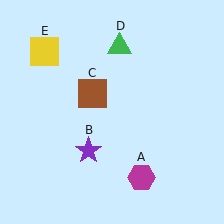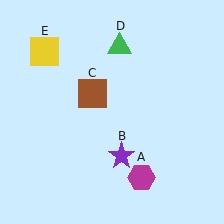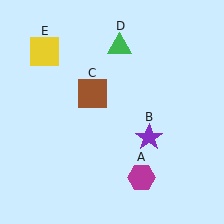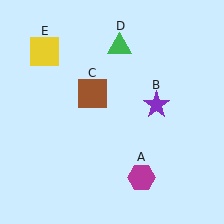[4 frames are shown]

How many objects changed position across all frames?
1 object changed position: purple star (object B).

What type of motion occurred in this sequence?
The purple star (object B) rotated counterclockwise around the center of the scene.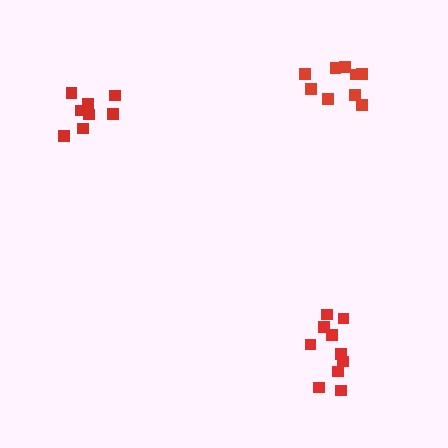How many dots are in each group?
Group 1: 10 dots, Group 2: 8 dots, Group 3: 10 dots (28 total).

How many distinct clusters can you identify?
There are 3 distinct clusters.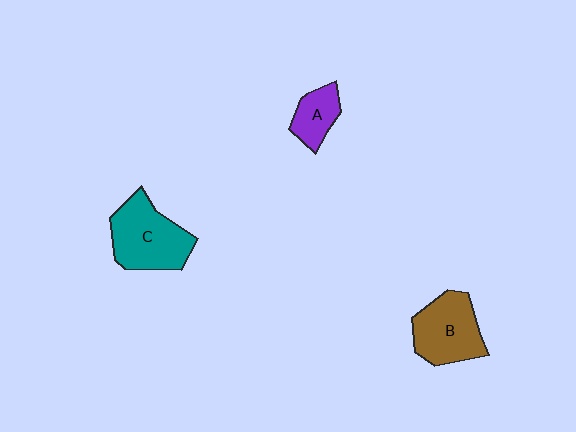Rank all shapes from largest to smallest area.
From largest to smallest: C (teal), B (brown), A (purple).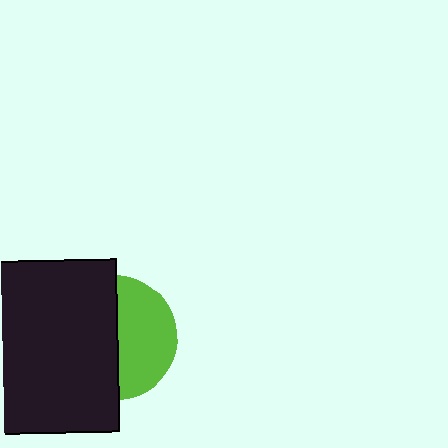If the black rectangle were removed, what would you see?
You would see the complete lime circle.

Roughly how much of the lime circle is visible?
About half of it is visible (roughly 47%).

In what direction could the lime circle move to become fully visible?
The lime circle could move right. That would shift it out from behind the black rectangle entirely.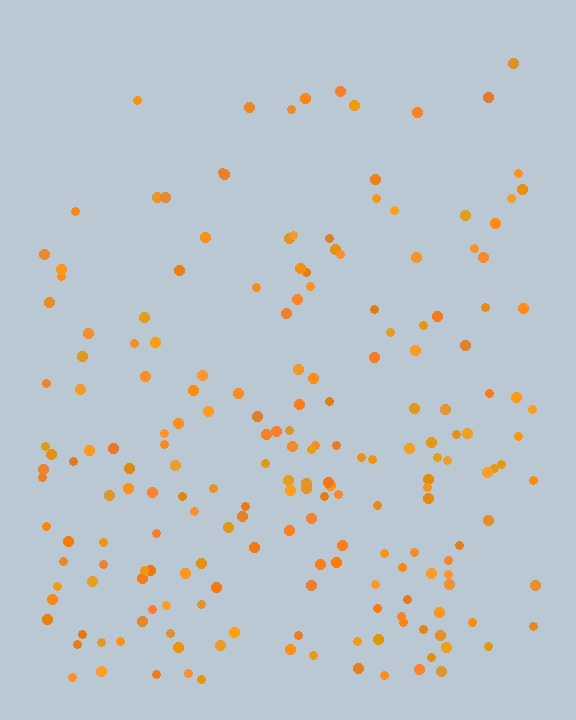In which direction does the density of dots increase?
From top to bottom, with the bottom side densest.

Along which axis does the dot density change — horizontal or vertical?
Vertical.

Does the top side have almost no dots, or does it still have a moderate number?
Still a moderate number, just noticeably fewer than the bottom.